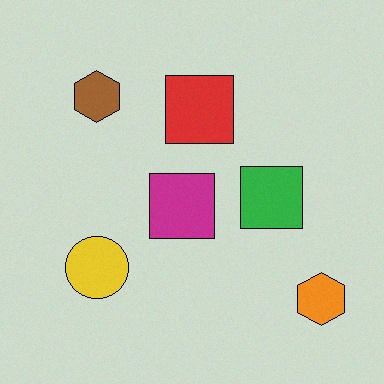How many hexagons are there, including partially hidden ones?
There are 2 hexagons.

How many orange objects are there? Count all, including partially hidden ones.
There is 1 orange object.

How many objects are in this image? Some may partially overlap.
There are 6 objects.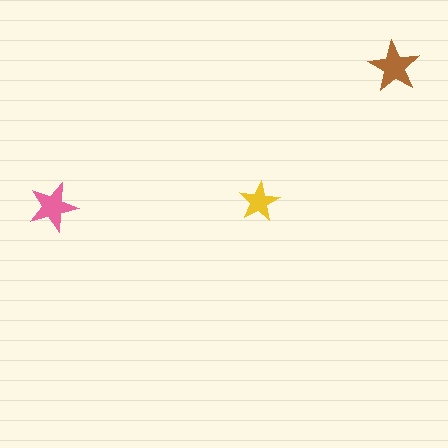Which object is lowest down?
The pink star is bottommost.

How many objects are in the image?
There are 3 objects in the image.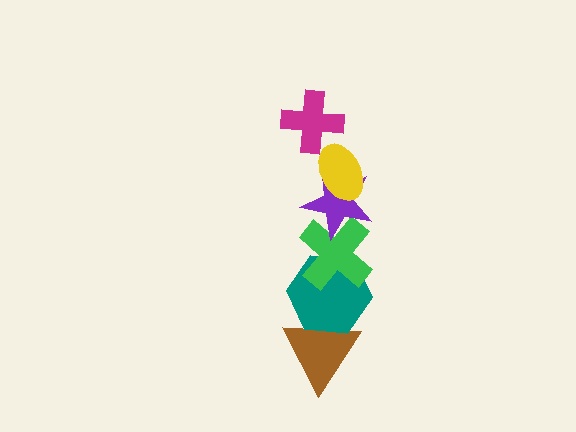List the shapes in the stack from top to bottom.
From top to bottom: the magenta cross, the yellow ellipse, the purple star, the green cross, the teal hexagon, the brown triangle.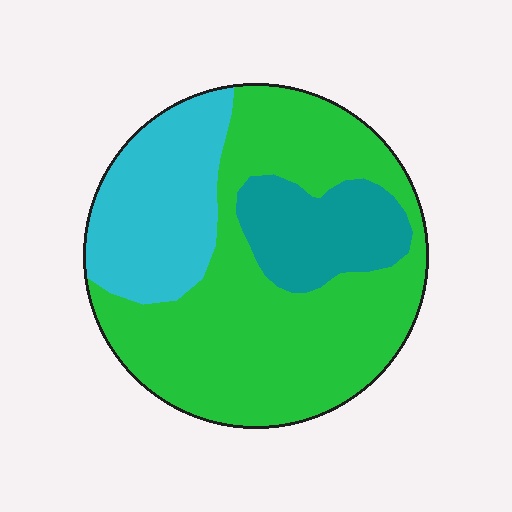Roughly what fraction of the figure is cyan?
Cyan takes up about one quarter (1/4) of the figure.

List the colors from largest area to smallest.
From largest to smallest: green, cyan, teal.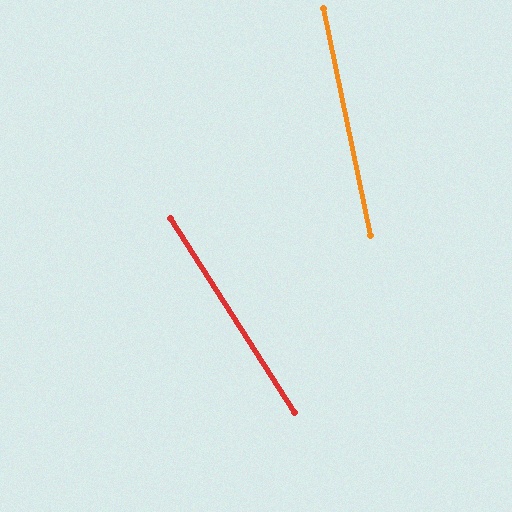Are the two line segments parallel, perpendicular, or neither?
Neither parallel nor perpendicular — they differ by about 21°.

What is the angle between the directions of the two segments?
Approximately 21 degrees.